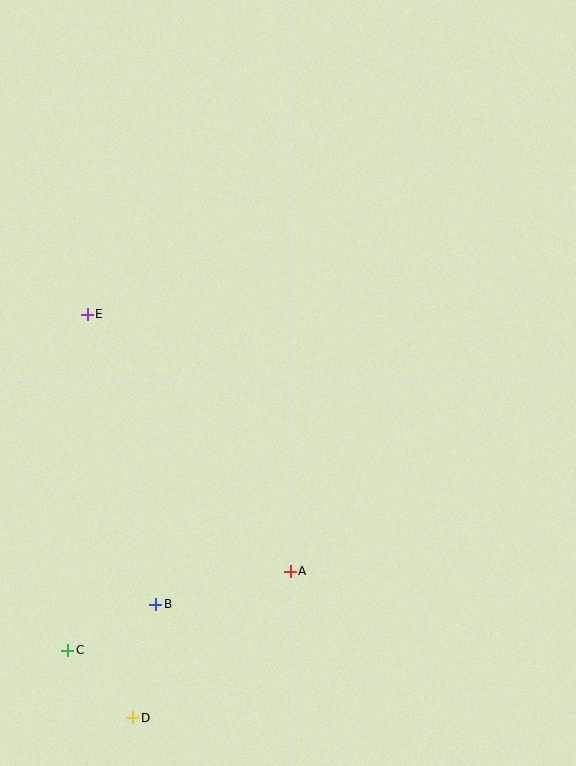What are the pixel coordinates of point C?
Point C is at (68, 650).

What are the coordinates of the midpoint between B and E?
The midpoint between B and E is at (121, 459).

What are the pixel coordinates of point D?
Point D is at (133, 718).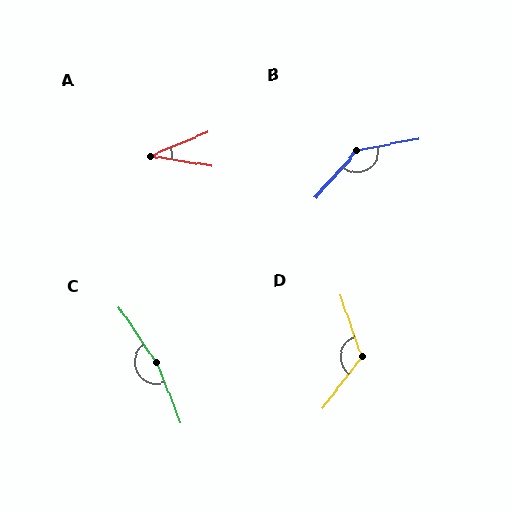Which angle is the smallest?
A, at approximately 33 degrees.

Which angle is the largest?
C, at approximately 168 degrees.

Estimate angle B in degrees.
Approximately 142 degrees.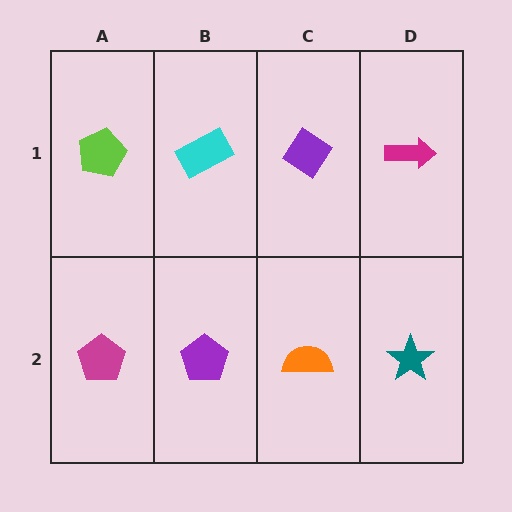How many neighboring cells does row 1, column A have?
2.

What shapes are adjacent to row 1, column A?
A magenta pentagon (row 2, column A), a cyan rectangle (row 1, column B).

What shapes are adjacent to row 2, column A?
A lime pentagon (row 1, column A), a purple pentagon (row 2, column B).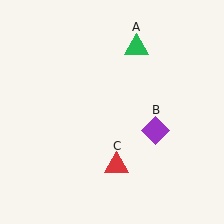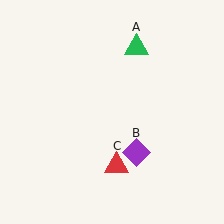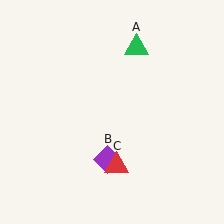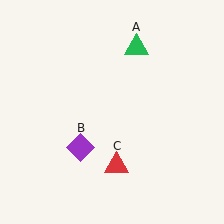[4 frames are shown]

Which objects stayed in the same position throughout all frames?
Green triangle (object A) and red triangle (object C) remained stationary.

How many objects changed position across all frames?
1 object changed position: purple diamond (object B).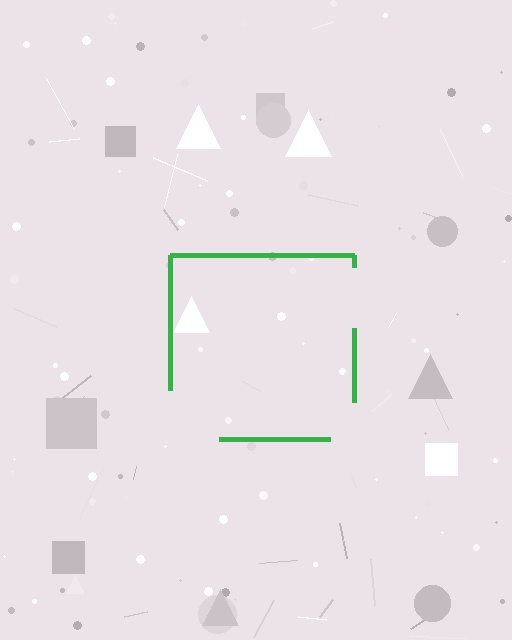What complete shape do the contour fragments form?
The contour fragments form a square.